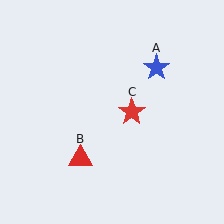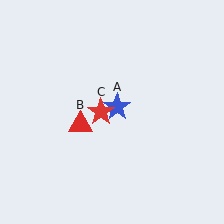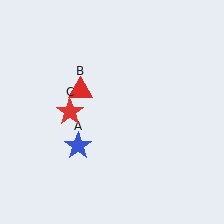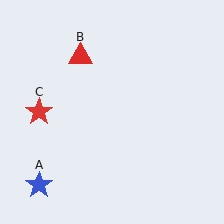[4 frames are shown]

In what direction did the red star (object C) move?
The red star (object C) moved left.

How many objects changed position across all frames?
3 objects changed position: blue star (object A), red triangle (object B), red star (object C).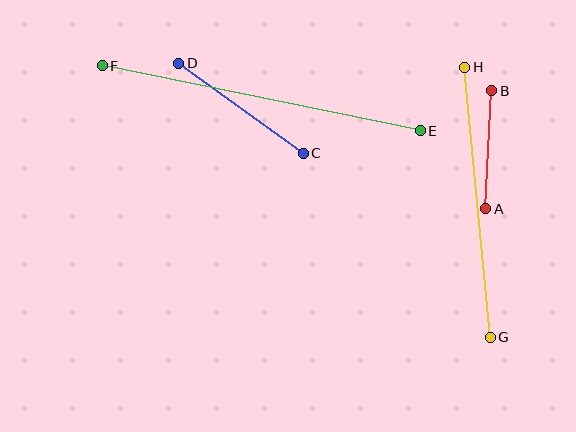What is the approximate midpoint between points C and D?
The midpoint is at approximately (241, 108) pixels.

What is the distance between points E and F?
The distance is approximately 325 pixels.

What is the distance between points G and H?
The distance is approximately 271 pixels.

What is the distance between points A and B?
The distance is approximately 118 pixels.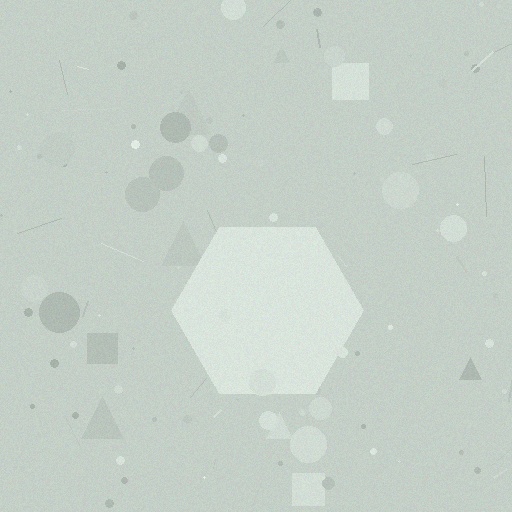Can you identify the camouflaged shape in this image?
The camouflaged shape is a hexagon.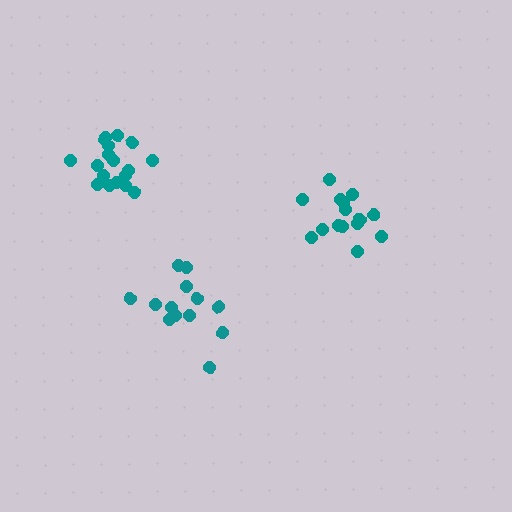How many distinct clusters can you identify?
There are 3 distinct clusters.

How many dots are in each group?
Group 1: 18 dots, Group 2: 15 dots, Group 3: 13 dots (46 total).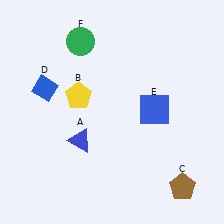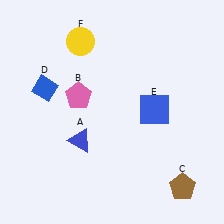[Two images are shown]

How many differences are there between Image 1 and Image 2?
There are 2 differences between the two images.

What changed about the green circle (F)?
In Image 1, F is green. In Image 2, it changed to yellow.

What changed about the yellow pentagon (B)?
In Image 1, B is yellow. In Image 2, it changed to pink.